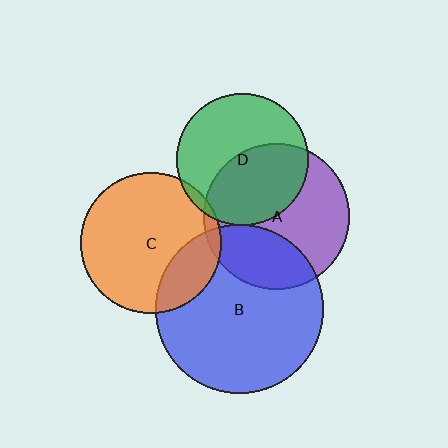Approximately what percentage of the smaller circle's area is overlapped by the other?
Approximately 45%.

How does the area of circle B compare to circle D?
Approximately 1.6 times.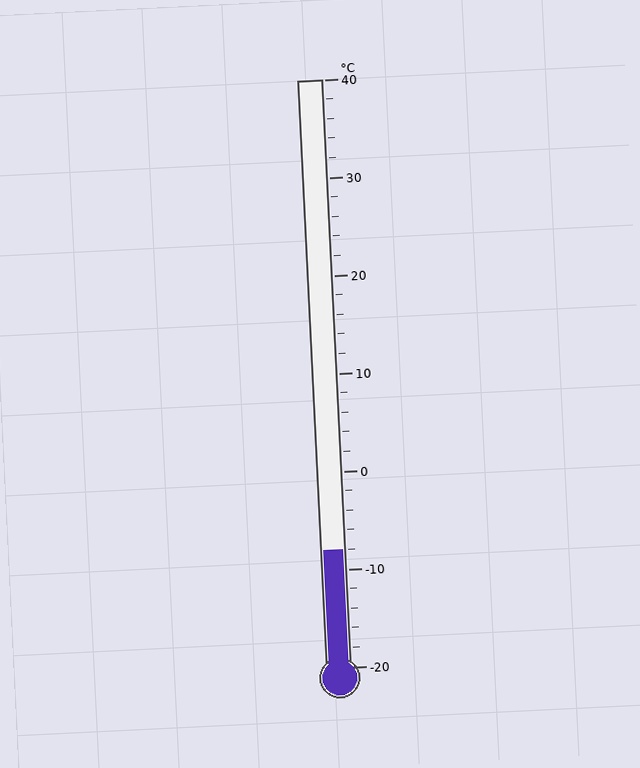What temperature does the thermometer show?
The thermometer shows approximately -8°C.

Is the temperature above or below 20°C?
The temperature is below 20°C.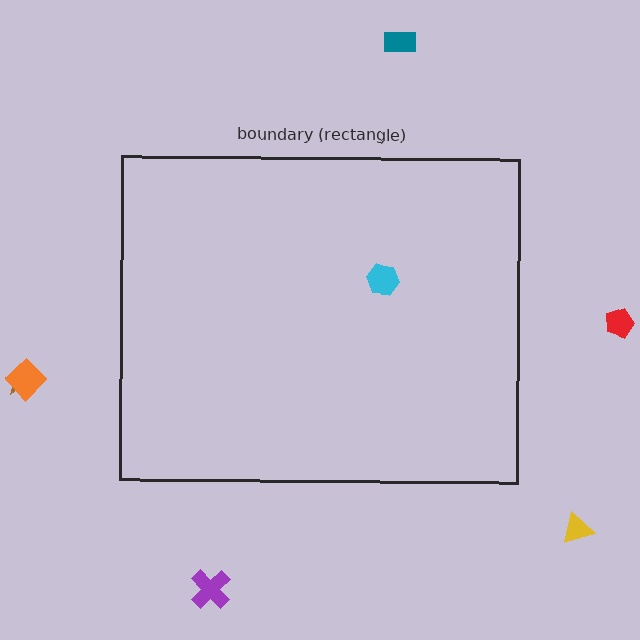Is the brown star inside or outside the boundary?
Outside.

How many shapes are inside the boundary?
1 inside, 6 outside.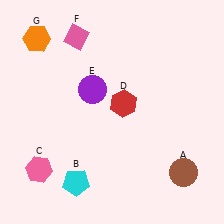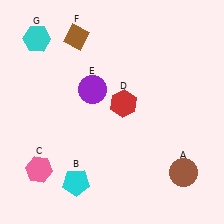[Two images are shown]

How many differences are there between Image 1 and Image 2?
There are 2 differences between the two images.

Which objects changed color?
F changed from pink to brown. G changed from orange to cyan.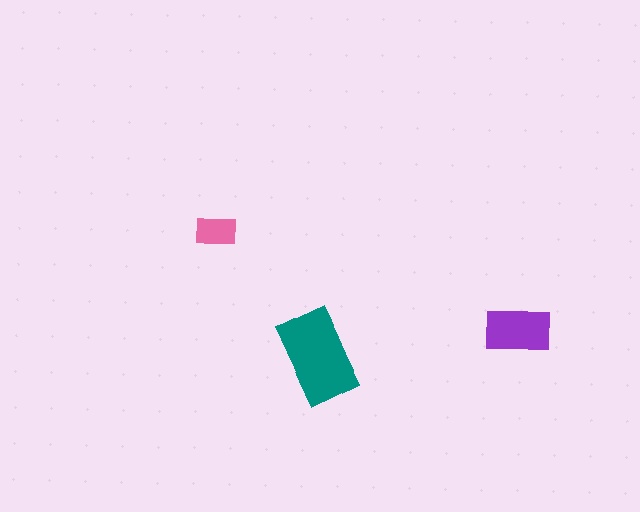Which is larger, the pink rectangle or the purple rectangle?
The purple one.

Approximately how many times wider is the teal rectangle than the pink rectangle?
About 2.5 times wider.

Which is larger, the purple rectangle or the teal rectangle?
The teal one.